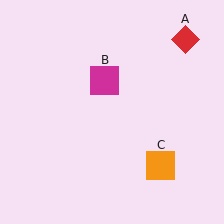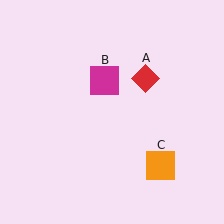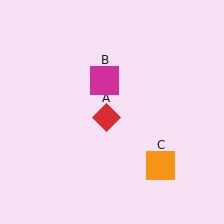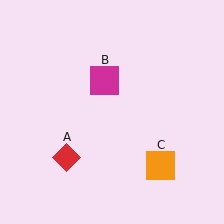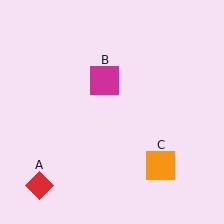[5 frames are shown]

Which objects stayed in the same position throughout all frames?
Magenta square (object B) and orange square (object C) remained stationary.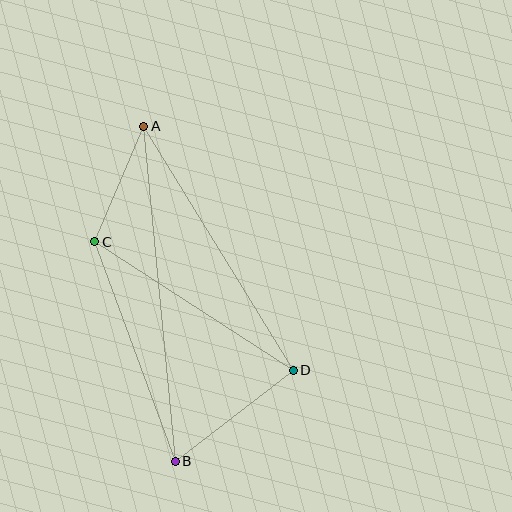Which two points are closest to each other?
Points A and C are closest to each other.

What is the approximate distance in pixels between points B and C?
The distance between B and C is approximately 234 pixels.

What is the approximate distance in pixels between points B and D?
The distance between B and D is approximately 149 pixels.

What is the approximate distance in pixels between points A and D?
The distance between A and D is approximately 286 pixels.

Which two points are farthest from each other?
Points A and B are farthest from each other.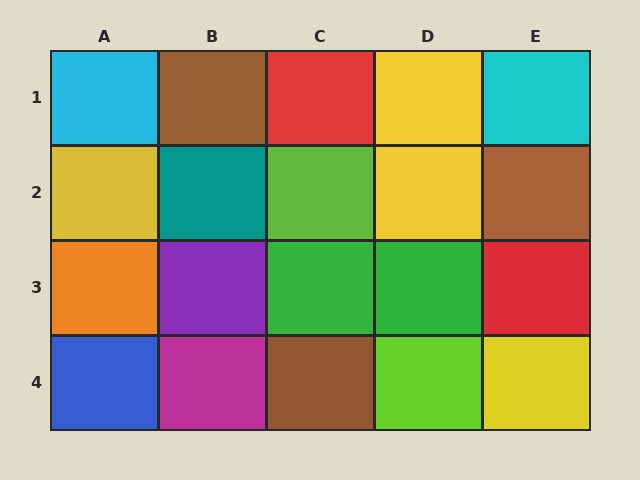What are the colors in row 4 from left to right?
Blue, magenta, brown, lime, yellow.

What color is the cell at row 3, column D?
Green.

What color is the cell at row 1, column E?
Cyan.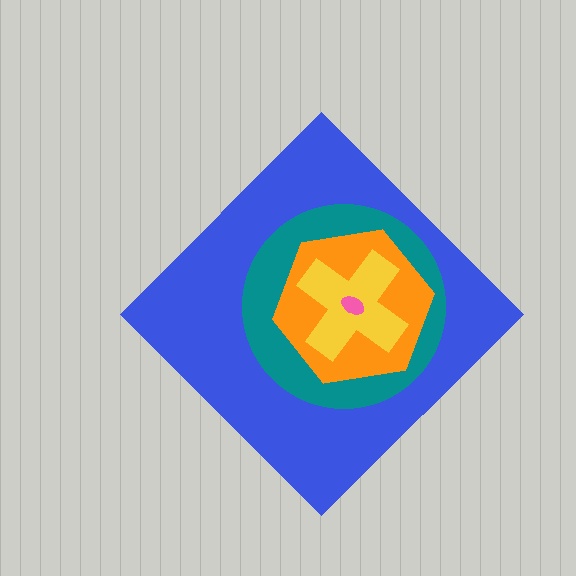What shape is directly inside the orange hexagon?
The yellow cross.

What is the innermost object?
The pink ellipse.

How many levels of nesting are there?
5.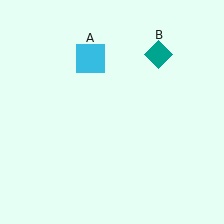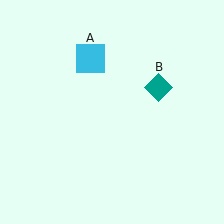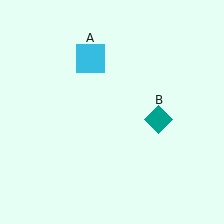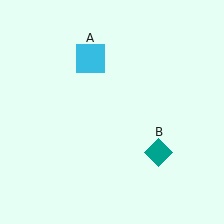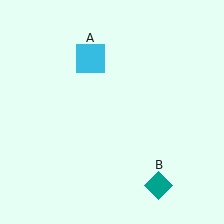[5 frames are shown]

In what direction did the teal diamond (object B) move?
The teal diamond (object B) moved down.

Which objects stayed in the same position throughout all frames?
Cyan square (object A) remained stationary.